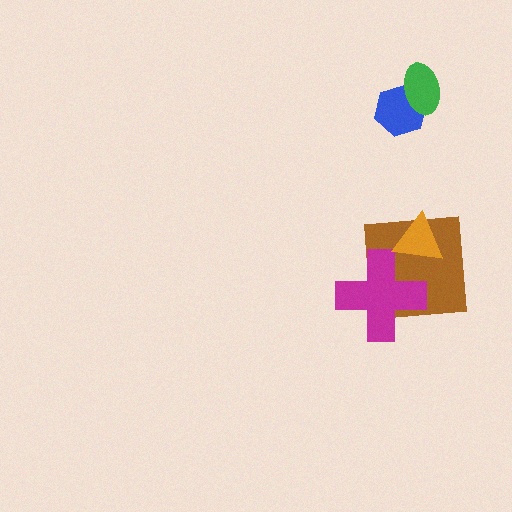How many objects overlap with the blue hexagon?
1 object overlaps with the blue hexagon.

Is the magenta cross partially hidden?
Yes, it is partially covered by another shape.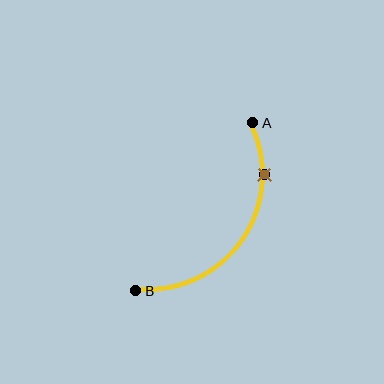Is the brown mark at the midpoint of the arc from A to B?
No. The brown mark lies on the arc but is closer to endpoint A. The arc midpoint would be at the point on the curve equidistant along the arc from both A and B.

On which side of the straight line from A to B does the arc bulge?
The arc bulges below and to the right of the straight line connecting A and B.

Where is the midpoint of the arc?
The arc midpoint is the point on the curve farthest from the straight line joining A and B. It sits below and to the right of that line.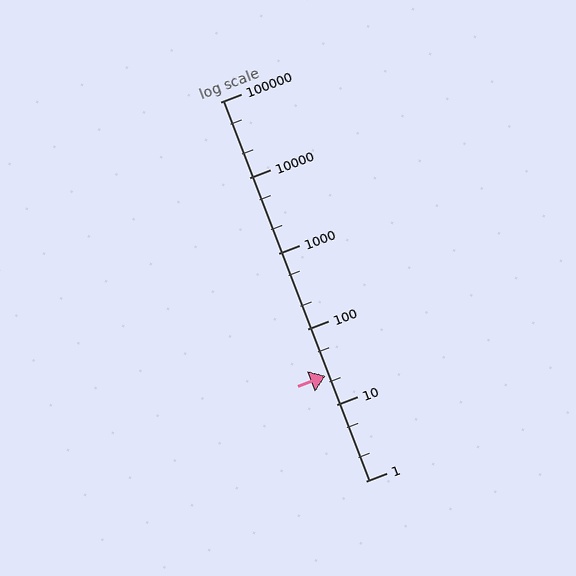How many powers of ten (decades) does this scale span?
The scale spans 5 decades, from 1 to 100000.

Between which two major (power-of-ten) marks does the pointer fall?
The pointer is between 10 and 100.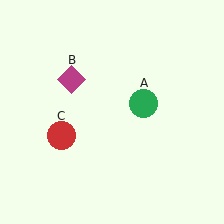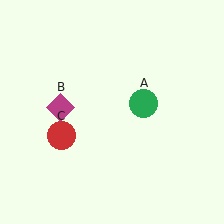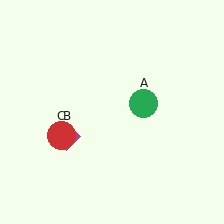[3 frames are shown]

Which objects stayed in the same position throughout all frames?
Green circle (object A) and red circle (object C) remained stationary.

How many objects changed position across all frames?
1 object changed position: magenta diamond (object B).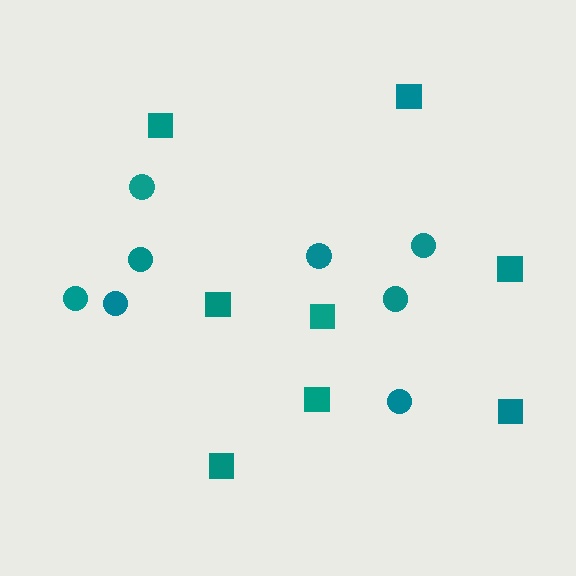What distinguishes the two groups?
There are 2 groups: one group of circles (8) and one group of squares (8).